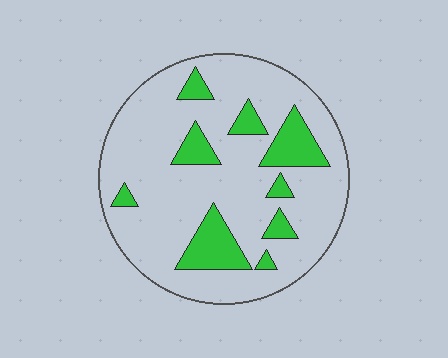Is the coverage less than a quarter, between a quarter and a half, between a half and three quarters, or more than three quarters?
Less than a quarter.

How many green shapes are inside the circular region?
9.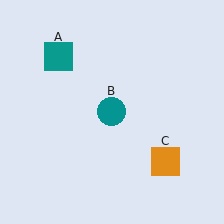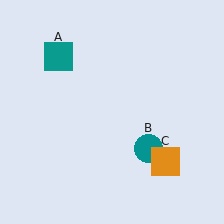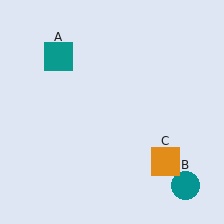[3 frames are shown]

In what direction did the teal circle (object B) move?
The teal circle (object B) moved down and to the right.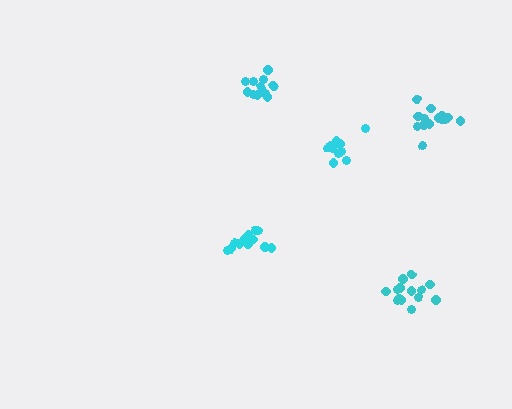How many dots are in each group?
Group 1: 14 dots, Group 2: 12 dots, Group 3: 11 dots, Group 4: 10 dots, Group 5: 14 dots (61 total).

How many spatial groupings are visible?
There are 5 spatial groupings.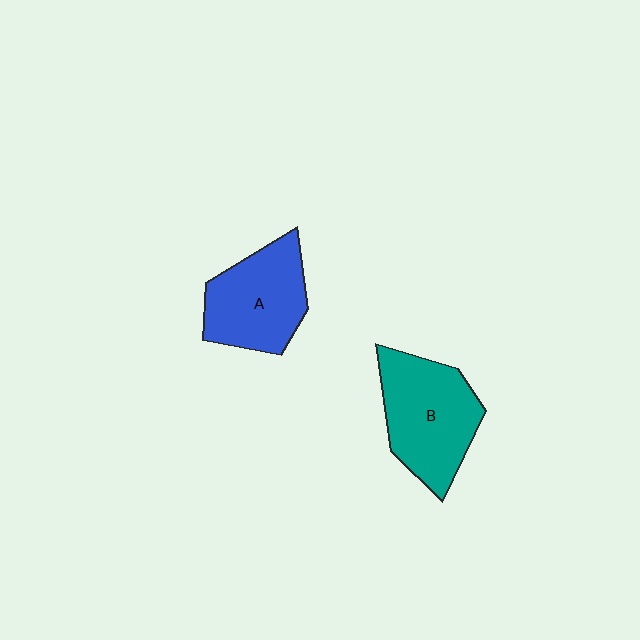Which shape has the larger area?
Shape B (teal).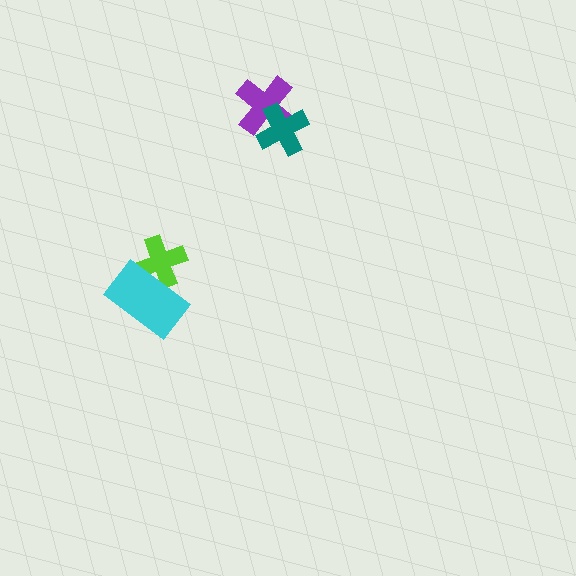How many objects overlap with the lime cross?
1 object overlaps with the lime cross.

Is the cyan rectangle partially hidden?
No, no other shape covers it.